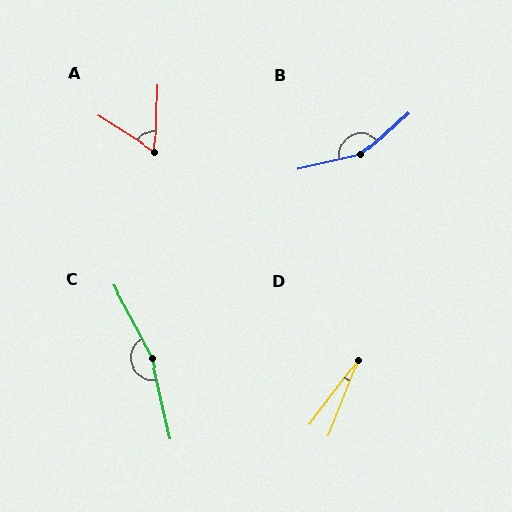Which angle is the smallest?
D, at approximately 15 degrees.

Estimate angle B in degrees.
Approximately 151 degrees.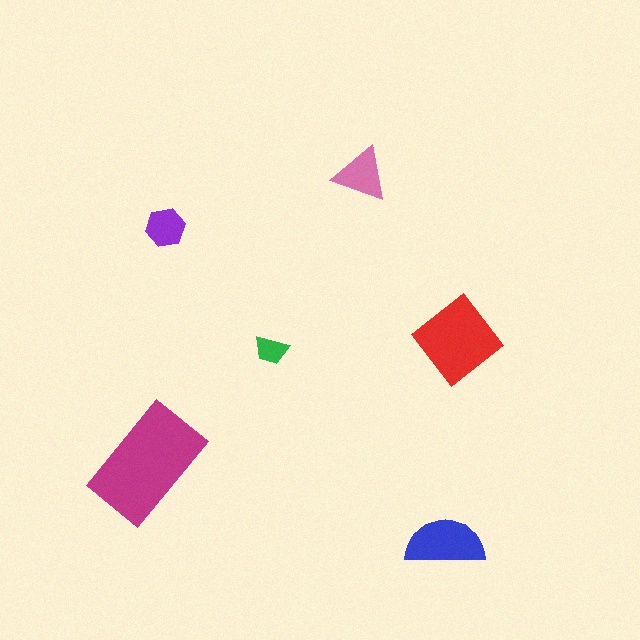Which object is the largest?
The magenta rectangle.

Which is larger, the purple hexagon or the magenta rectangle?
The magenta rectangle.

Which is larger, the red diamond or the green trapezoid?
The red diamond.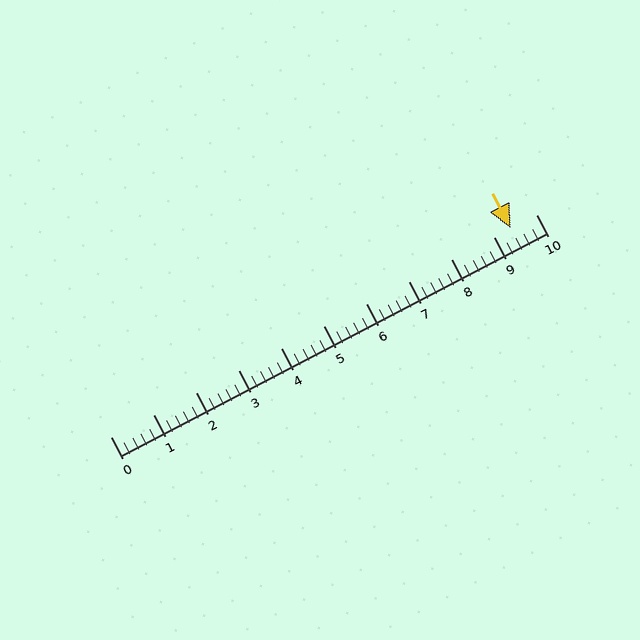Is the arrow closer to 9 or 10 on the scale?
The arrow is closer to 9.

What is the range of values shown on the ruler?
The ruler shows values from 0 to 10.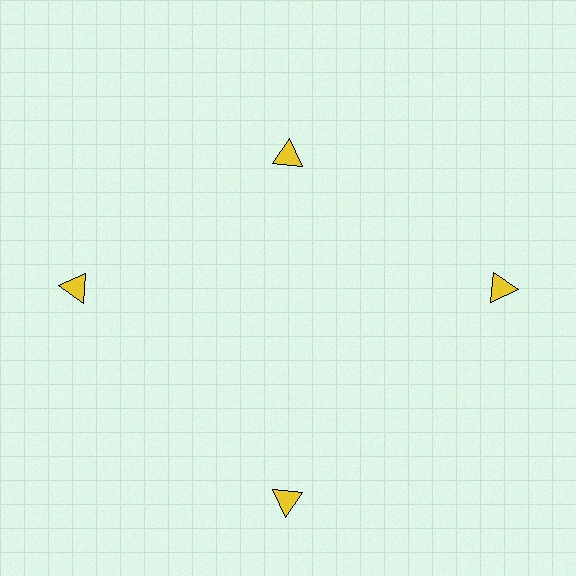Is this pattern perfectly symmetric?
No. The 4 yellow triangles are arranged in a ring, but one element near the 12 o'clock position is pulled inward toward the center, breaking the 4-fold rotational symmetry.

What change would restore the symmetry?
The symmetry would be restored by moving it outward, back onto the ring so that all 4 triangles sit at equal angles and equal distance from the center.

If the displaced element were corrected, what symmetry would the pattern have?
It would have 4-fold rotational symmetry — the pattern would map onto itself every 90 degrees.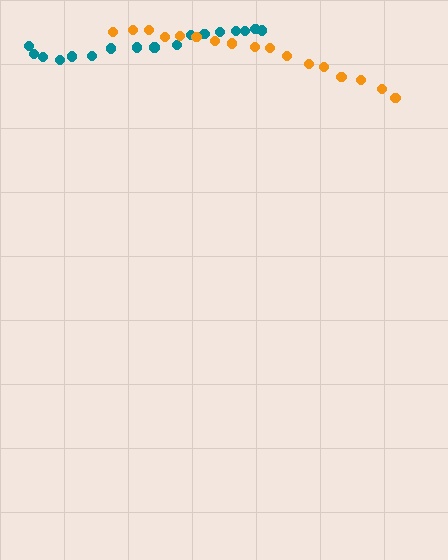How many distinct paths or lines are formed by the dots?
There are 2 distinct paths.